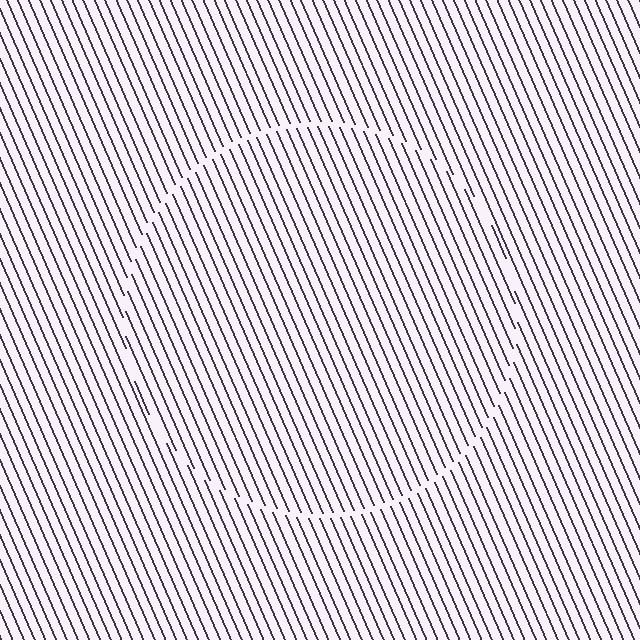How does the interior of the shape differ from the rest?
The interior of the shape contains the same grating, shifted by half a period — the contour is defined by the phase discontinuity where line-ends from the inner and outer gratings abut.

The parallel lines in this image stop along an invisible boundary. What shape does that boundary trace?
An illusory circle. The interior of the shape contains the same grating, shifted by half a period — the contour is defined by the phase discontinuity where line-ends from the inner and outer gratings abut.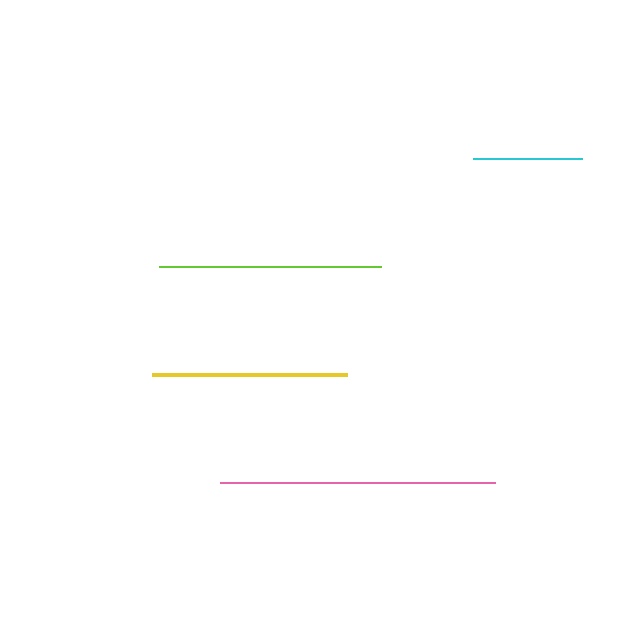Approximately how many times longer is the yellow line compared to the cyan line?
The yellow line is approximately 1.8 times the length of the cyan line.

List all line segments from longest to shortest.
From longest to shortest: pink, lime, yellow, cyan.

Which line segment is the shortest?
The cyan line is the shortest at approximately 109 pixels.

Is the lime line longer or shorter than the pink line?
The pink line is longer than the lime line.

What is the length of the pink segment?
The pink segment is approximately 275 pixels long.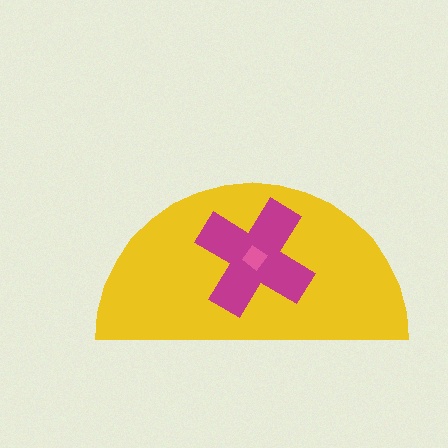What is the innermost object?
The pink diamond.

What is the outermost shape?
The yellow semicircle.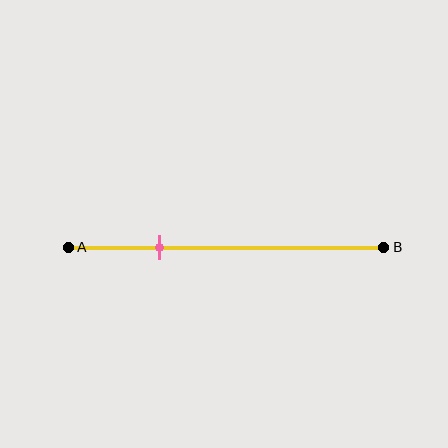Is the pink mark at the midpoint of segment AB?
No, the mark is at about 30% from A, not at the 50% midpoint.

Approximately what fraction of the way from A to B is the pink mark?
The pink mark is approximately 30% of the way from A to B.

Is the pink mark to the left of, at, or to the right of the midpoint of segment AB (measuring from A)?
The pink mark is to the left of the midpoint of segment AB.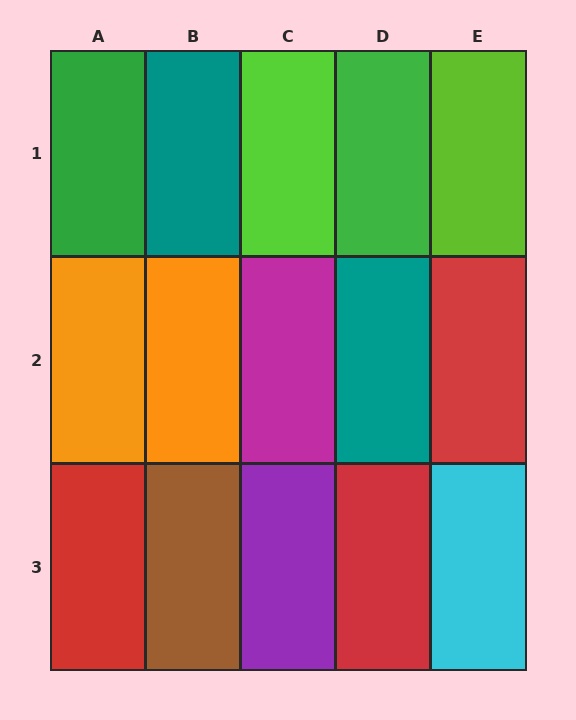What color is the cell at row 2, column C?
Magenta.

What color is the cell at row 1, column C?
Lime.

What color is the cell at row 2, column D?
Teal.